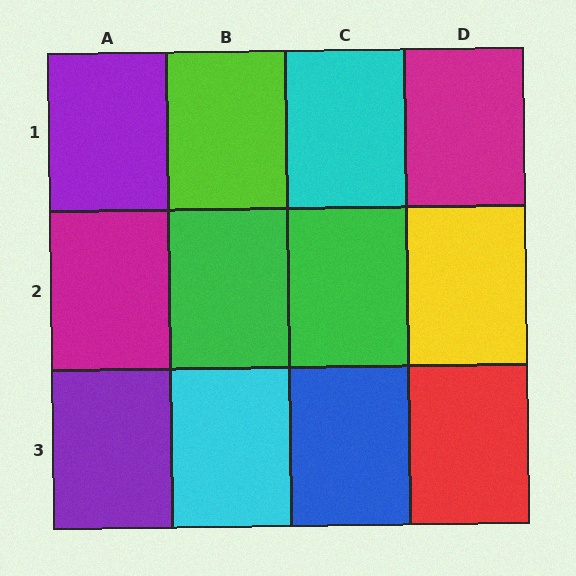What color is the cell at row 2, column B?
Green.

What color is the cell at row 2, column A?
Magenta.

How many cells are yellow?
1 cell is yellow.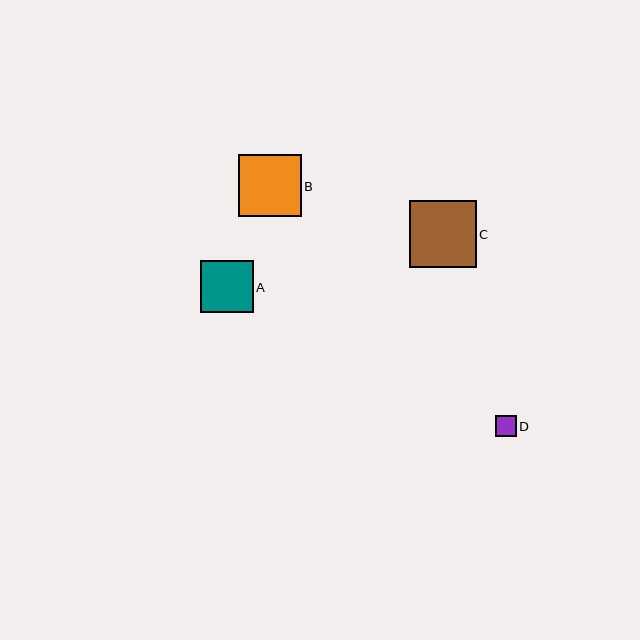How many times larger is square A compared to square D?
Square A is approximately 2.5 times the size of square D.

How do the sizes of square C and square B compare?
Square C and square B are approximately the same size.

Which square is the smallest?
Square D is the smallest with a size of approximately 21 pixels.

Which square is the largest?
Square C is the largest with a size of approximately 67 pixels.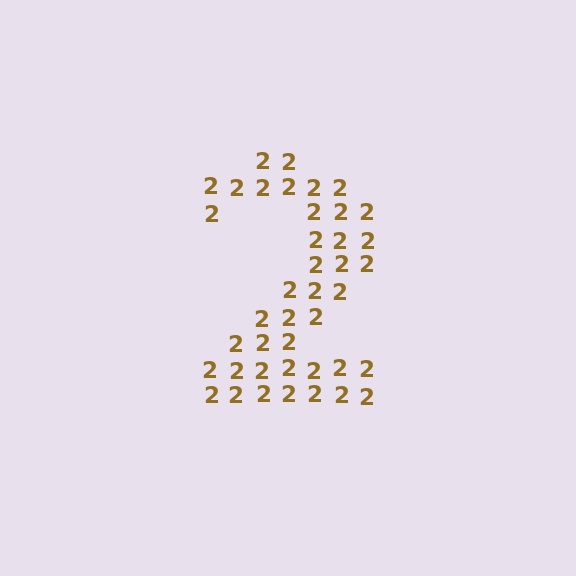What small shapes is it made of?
It is made of small digit 2's.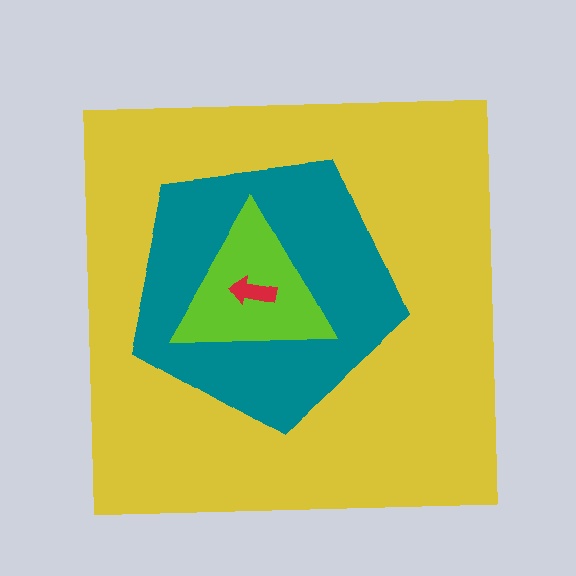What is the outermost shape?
The yellow square.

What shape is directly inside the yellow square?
The teal pentagon.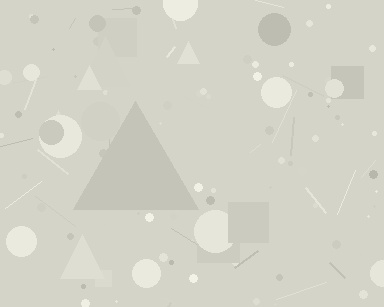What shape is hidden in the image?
A triangle is hidden in the image.